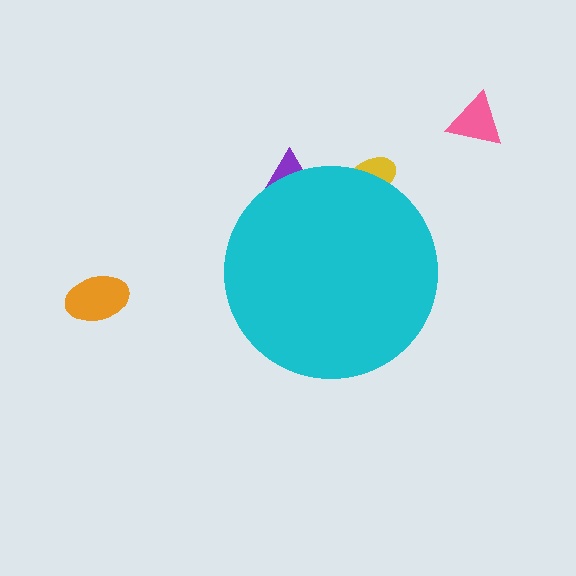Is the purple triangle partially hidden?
Yes, the purple triangle is partially hidden behind the cyan circle.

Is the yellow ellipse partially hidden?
Yes, the yellow ellipse is partially hidden behind the cyan circle.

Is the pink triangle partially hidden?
No, the pink triangle is fully visible.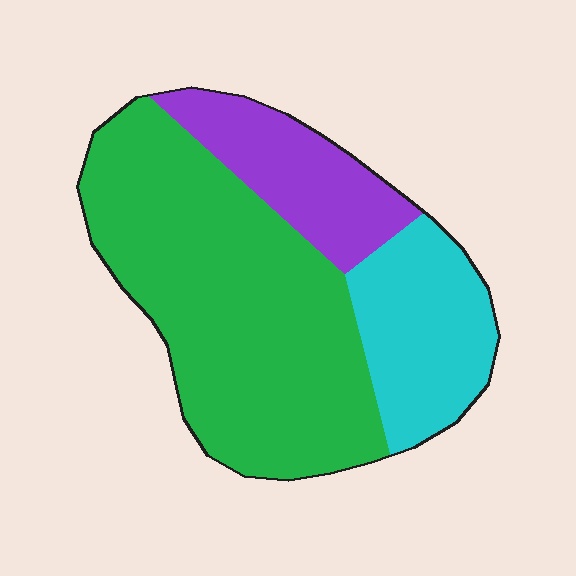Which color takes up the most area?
Green, at roughly 60%.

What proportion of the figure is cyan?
Cyan covers 22% of the figure.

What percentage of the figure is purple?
Purple takes up less than a quarter of the figure.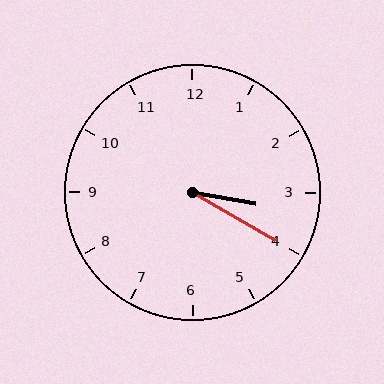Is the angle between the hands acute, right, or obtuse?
It is acute.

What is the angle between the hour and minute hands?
Approximately 20 degrees.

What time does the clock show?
3:20.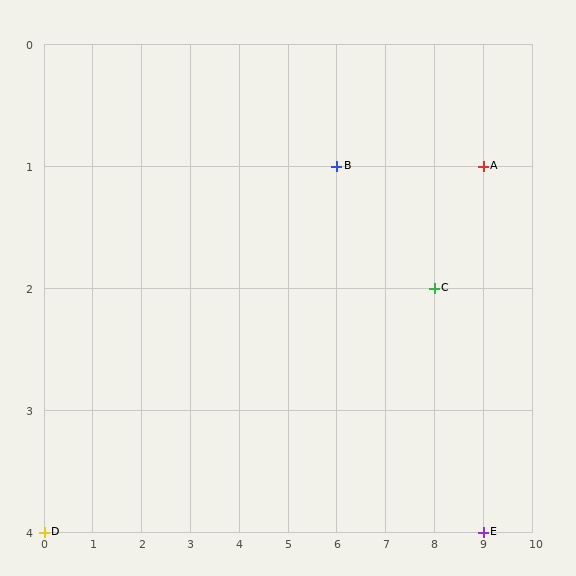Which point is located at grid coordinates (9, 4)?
Point E is at (9, 4).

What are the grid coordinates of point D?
Point D is at grid coordinates (0, 4).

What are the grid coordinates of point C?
Point C is at grid coordinates (8, 2).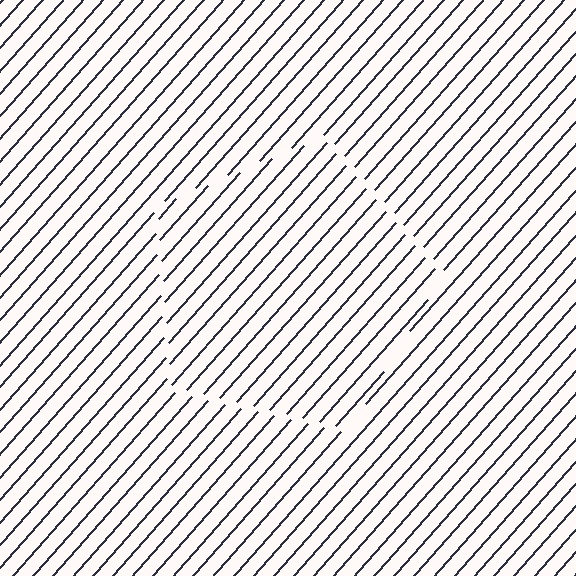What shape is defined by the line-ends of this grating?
An illusory pentagon. The interior of the shape contains the same grating, shifted by half a period — the contour is defined by the phase discontinuity where line-ends from the inner and outer gratings abut.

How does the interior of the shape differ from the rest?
The interior of the shape contains the same grating, shifted by half a period — the contour is defined by the phase discontinuity where line-ends from the inner and outer gratings abut.